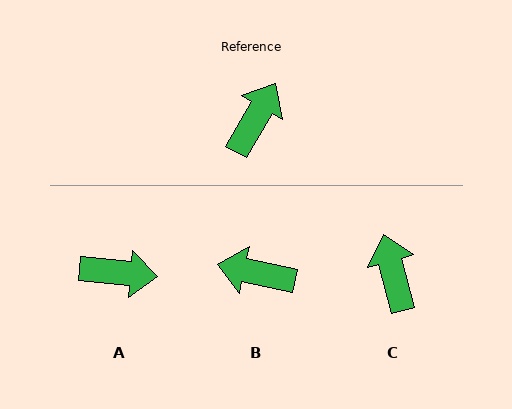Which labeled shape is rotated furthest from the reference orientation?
B, about 108 degrees away.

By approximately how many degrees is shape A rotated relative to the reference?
Approximately 65 degrees clockwise.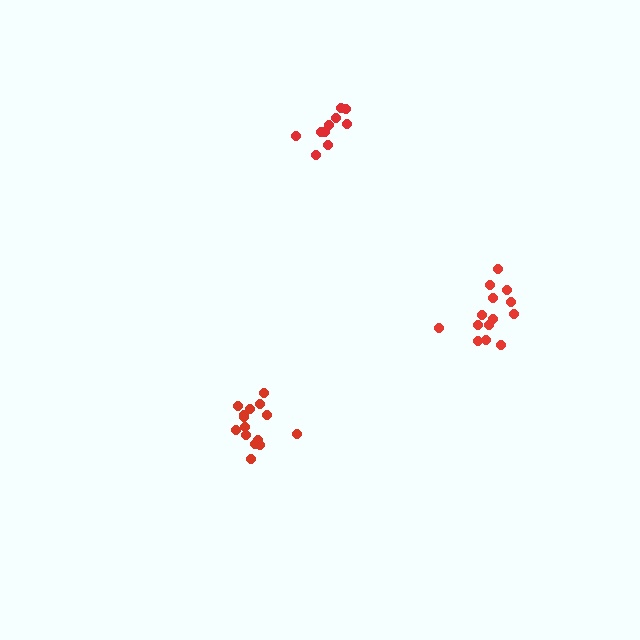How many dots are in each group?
Group 1: 15 dots, Group 2: 10 dots, Group 3: 14 dots (39 total).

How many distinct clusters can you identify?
There are 3 distinct clusters.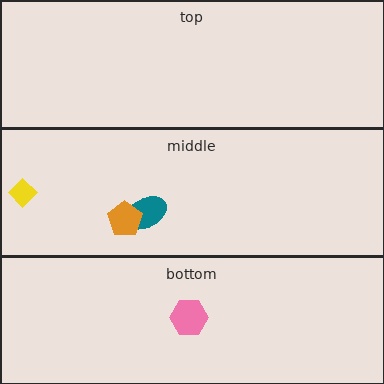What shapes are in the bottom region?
The pink hexagon.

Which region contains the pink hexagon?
The bottom region.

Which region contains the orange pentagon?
The middle region.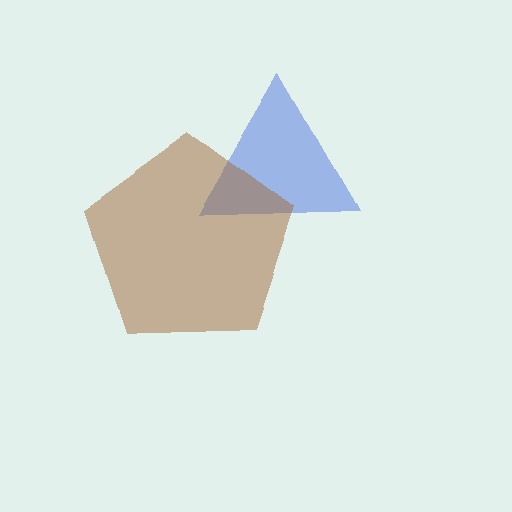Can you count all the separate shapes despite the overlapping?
Yes, there are 2 separate shapes.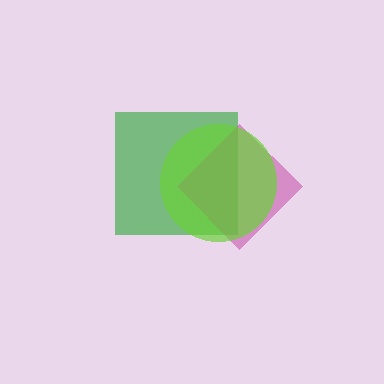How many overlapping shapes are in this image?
There are 3 overlapping shapes in the image.